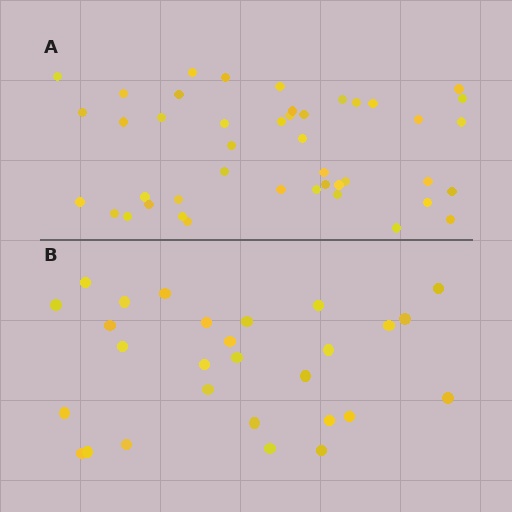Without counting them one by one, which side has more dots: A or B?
Region A (the top region) has more dots.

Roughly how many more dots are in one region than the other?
Region A has approximately 15 more dots than region B.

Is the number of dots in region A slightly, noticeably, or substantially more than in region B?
Region A has substantially more. The ratio is roughly 1.6 to 1.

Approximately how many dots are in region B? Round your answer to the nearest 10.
About 30 dots. (The exact count is 28, which rounds to 30.)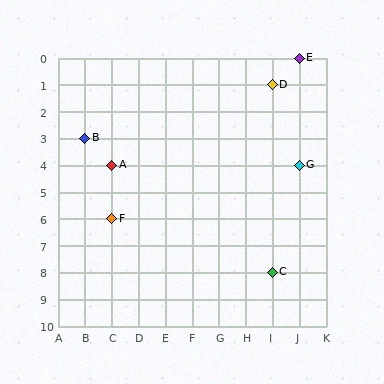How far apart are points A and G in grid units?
Points A and G are 7 columns apart.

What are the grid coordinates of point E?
Point E is at grid coordinates (J, 0).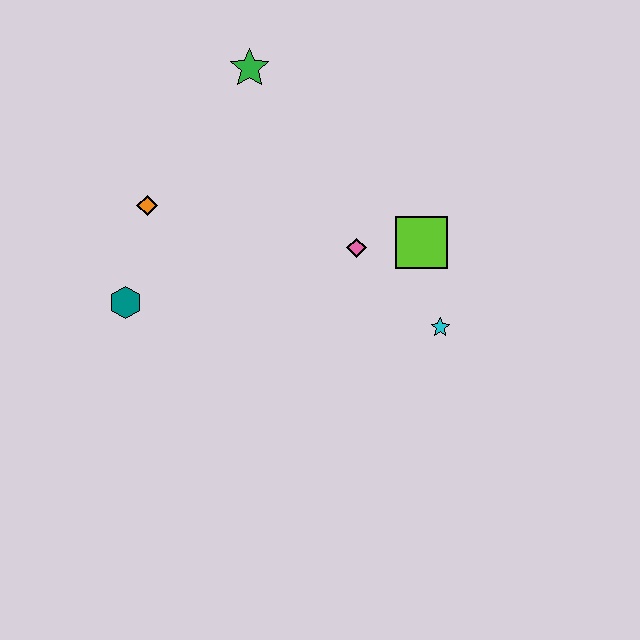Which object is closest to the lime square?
The pink diamond is closest to the lime square.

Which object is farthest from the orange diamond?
The cyan star is farthest from the orange diamond.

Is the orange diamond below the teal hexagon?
No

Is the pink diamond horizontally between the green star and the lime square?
Yes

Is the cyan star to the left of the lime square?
No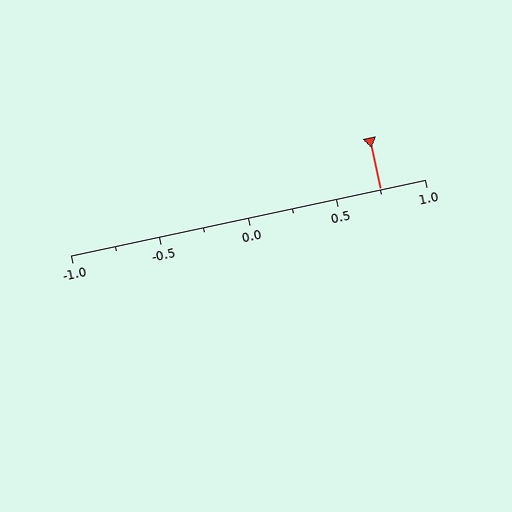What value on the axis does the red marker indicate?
The marker indicates approximately 0.75.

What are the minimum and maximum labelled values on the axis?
The axis runs from -1.0 to 1.0.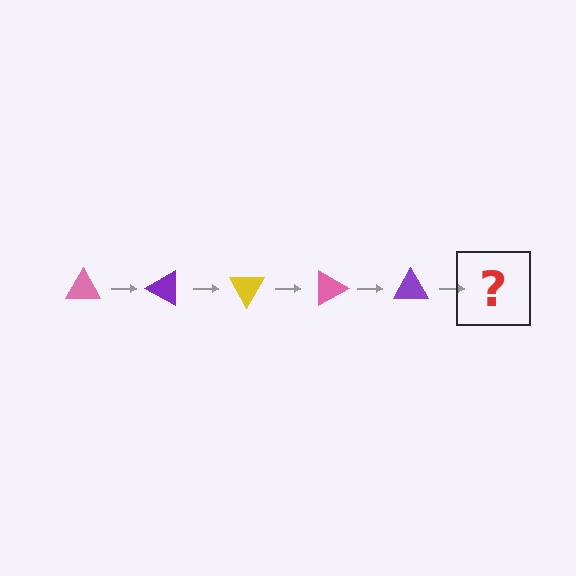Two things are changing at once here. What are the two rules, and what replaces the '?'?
The two rules are that it rotates 30 degrees each step and the color cycles through pink, purple, and yellow. The '?' should be a yellow triangle, rotated 150 degrees from the start.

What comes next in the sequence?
The next element should be a yellow triangle, rotated 150 degrees from the start.